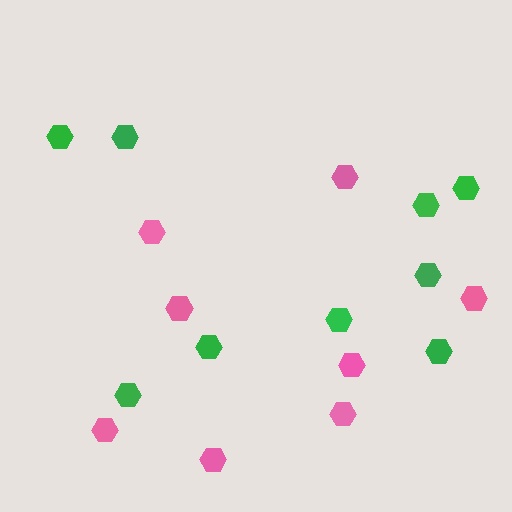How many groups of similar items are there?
There are 2 groups: one group of green hexagons (9) and one group of pink hexagons (8).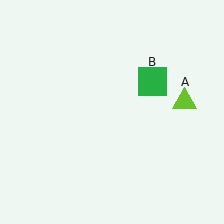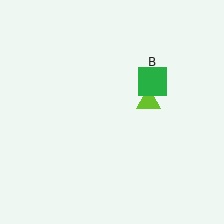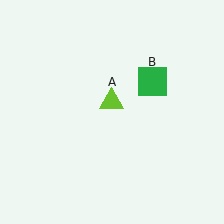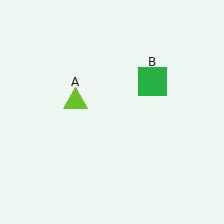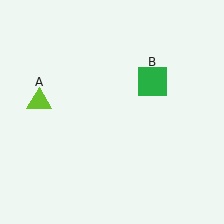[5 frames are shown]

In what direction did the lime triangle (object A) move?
The lime triangle (object A) moved left.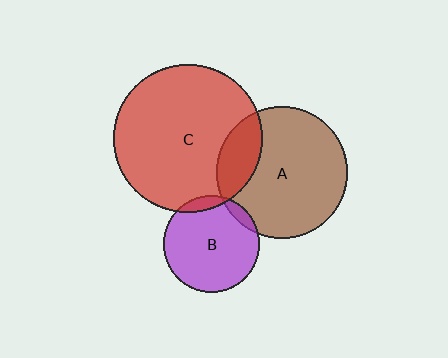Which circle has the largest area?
Circle C (red).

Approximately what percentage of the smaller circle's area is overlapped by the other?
Approximately 10%.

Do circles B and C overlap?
Yes.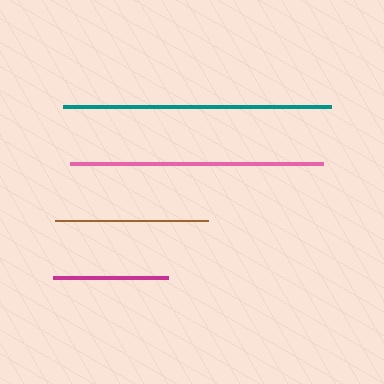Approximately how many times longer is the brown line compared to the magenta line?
The brown line is approximately 1.3 times the length of the magenta line.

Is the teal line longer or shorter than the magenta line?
The teal line is longer than the magenta line.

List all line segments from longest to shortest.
From longest to shortest: teal, pink, brown, magenta.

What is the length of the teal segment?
The teal segment is approximately 267 pixels long.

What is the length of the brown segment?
The brown segment is approximately 153 pixels long.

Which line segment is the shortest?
The magenta line is the shortest at approximately 115 pixels.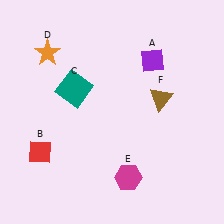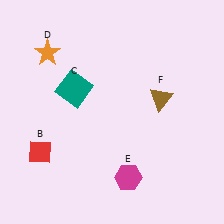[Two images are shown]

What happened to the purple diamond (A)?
The purple diamond (A) was removed in Image 2. It was in the top-right area of Image 1.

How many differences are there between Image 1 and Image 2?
There is 1 difference between the two images.